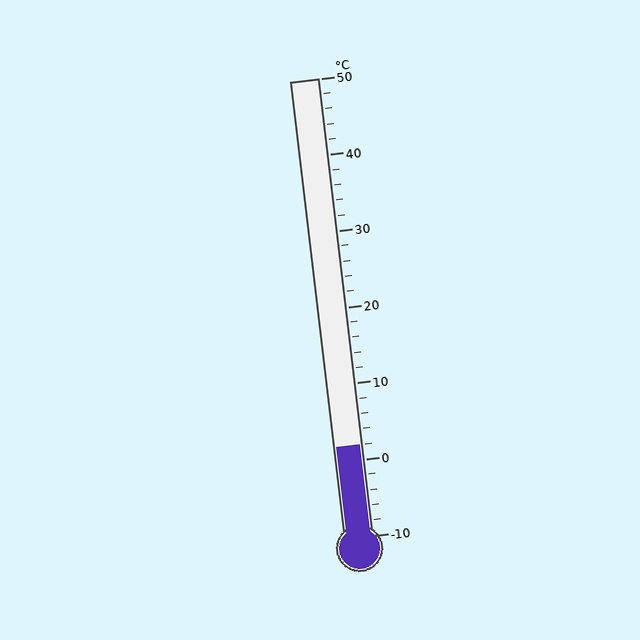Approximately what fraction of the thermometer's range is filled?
The thermometer is filled to approximately 20% of its range.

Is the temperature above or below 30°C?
The temperature is below 30°C.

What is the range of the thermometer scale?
The thermometer scale ranges from -10°C to 50°C.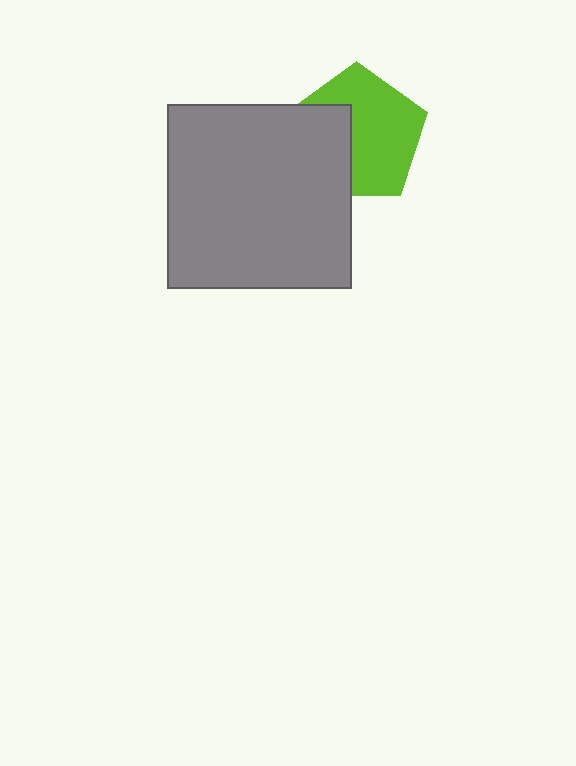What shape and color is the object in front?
The object in front is a gray square.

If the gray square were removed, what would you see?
You would see the complete lime pentagon.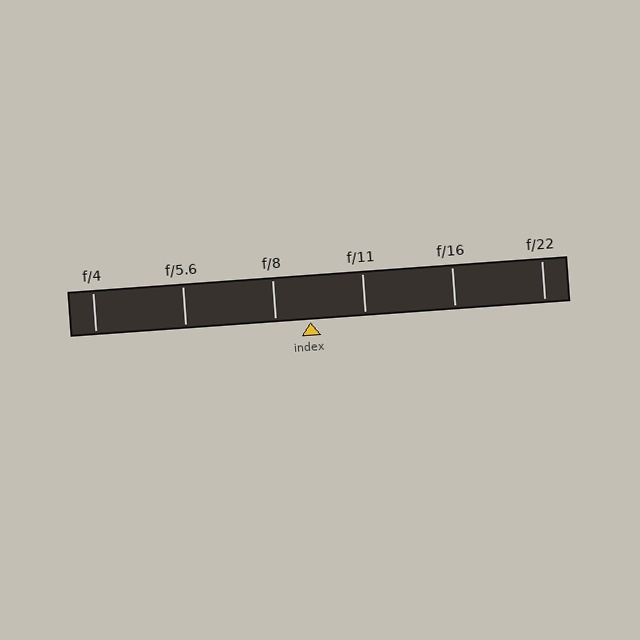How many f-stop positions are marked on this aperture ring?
There are 6 f-stop positions marked.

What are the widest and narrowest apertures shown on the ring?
The widest aperture shown is f/4 and the narrowest is f/22.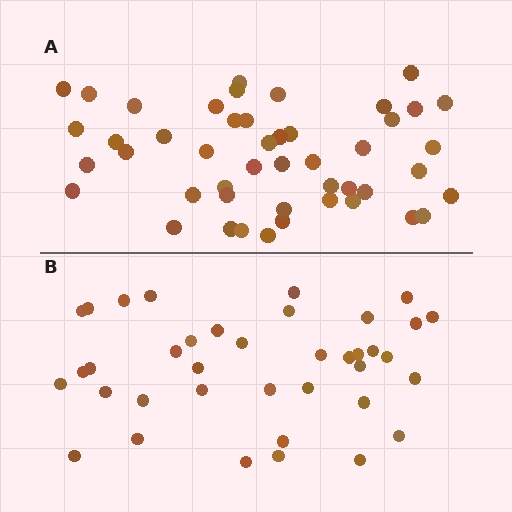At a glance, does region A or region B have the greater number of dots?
Region A (the top region) has more dots.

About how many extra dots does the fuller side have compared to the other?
Region A has roughly 8 or so more dots than region B.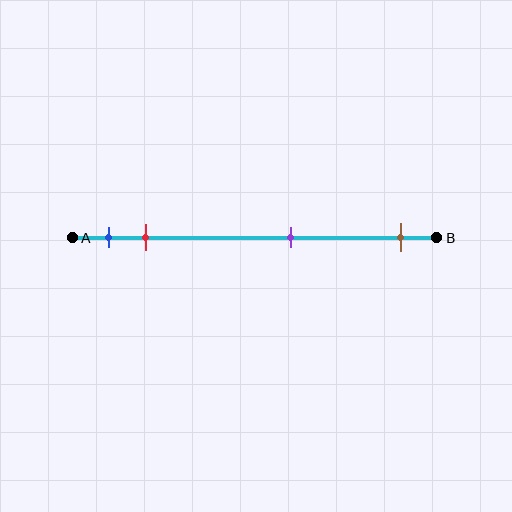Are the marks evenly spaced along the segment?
No, the marks are not evenly spaced.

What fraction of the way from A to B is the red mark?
The red mark is approximately 20% (0.2) of the way from A to B.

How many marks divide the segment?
There are 4 marks dividing the segment.